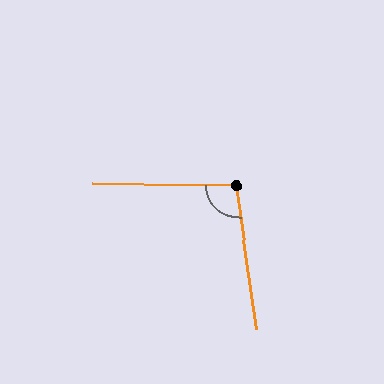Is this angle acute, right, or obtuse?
It is obtuse.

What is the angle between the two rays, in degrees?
Approximately 99 degrees.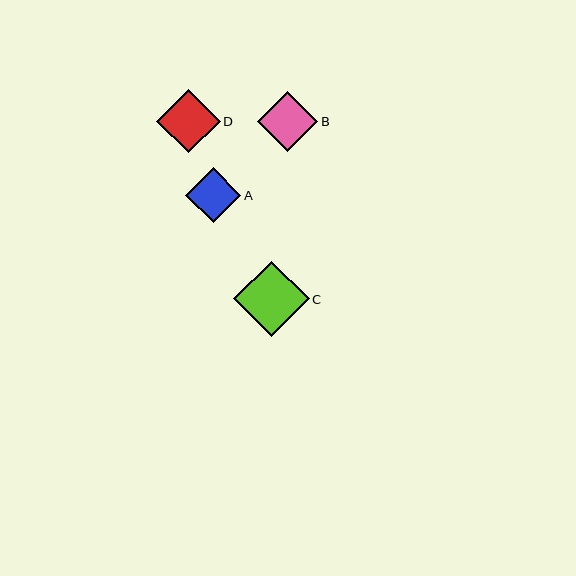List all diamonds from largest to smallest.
From largest to smallest: C, D, B, A.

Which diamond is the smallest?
Diamond A is the smallest with a size of approximately 55 pixels.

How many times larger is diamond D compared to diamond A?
Diamond D is approximately 1.2 times the size of diamond A.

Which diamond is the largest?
Diamond C is the largest with a size of approximately 75 pixels.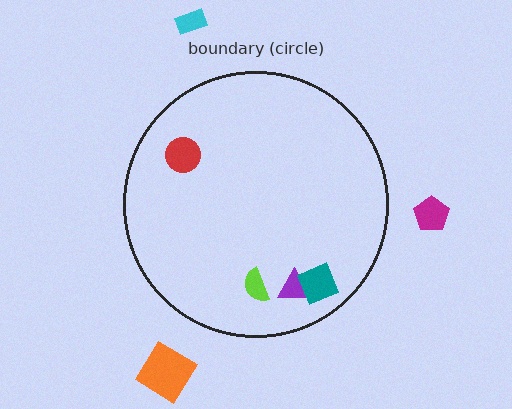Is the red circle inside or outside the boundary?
Inside.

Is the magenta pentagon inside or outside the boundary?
Outside.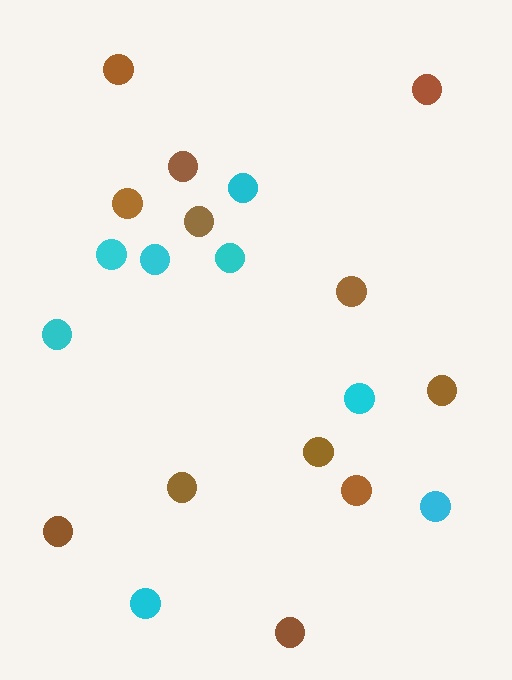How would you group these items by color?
There are 2 groups: one group of brown circles (12) and one group of cyan circles (8).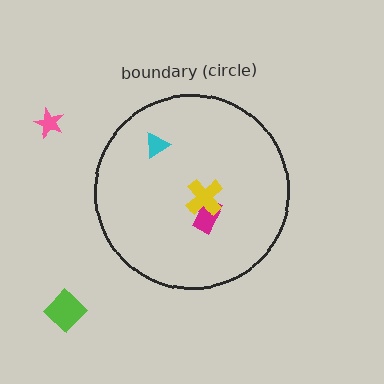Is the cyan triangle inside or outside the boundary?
Inside.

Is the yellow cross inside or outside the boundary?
Inside.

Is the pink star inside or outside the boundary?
Outside.